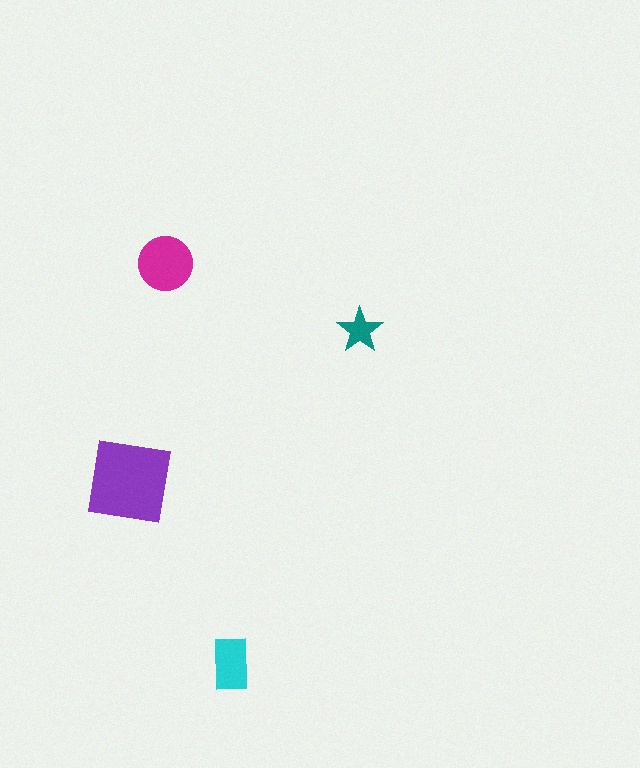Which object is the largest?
The purple square.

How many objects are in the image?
There are 4 objects in the image.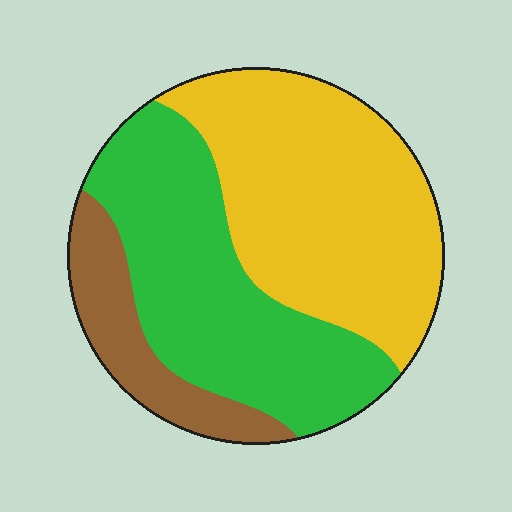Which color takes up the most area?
Yellow, at roughly 45%.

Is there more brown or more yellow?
Yellow.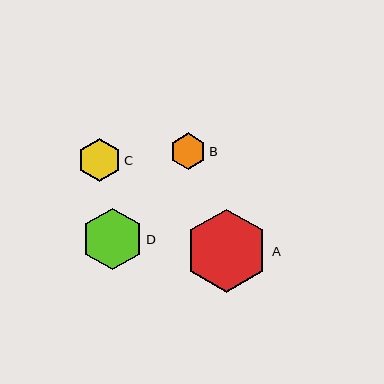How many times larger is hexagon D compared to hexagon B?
Hexagon D is approximately 1.7 times the size of hexagon B.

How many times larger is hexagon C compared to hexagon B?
Hexagon C is approximately 1.2 times the size of hexagon B.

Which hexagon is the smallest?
Hexagon B is the smallest with a size of approximately 37 pixels.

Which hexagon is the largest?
Hexagon A is the largest with a size of approximately 83 pixels.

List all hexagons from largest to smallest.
From largest to smallest: A, D, C, B.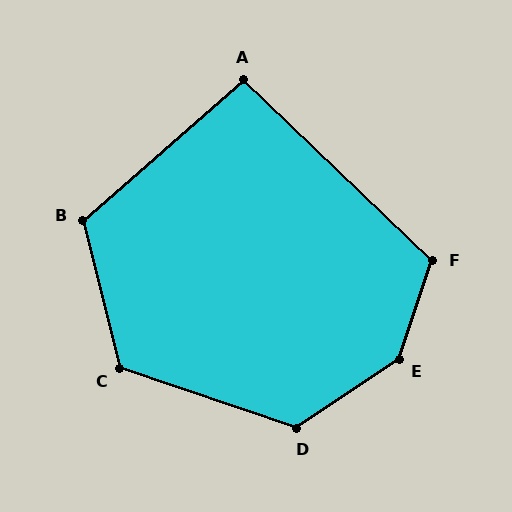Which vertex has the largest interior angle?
E, at approximately 142 degrees.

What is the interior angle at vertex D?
Approximately 128 degrees (obtuse).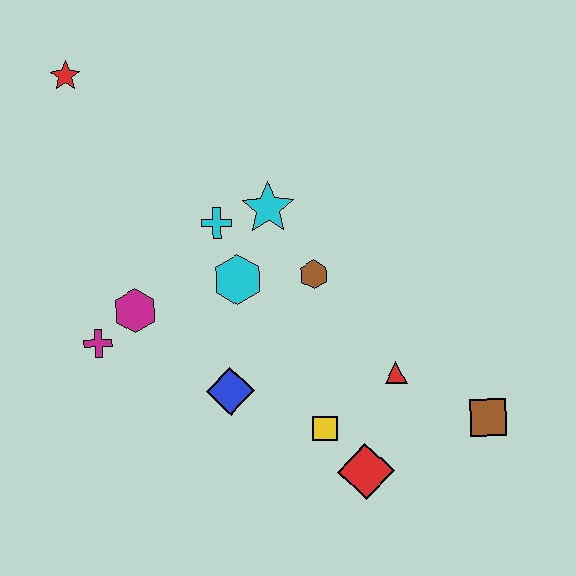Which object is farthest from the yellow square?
The red star is farthest from the yellow square.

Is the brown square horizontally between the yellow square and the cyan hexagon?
No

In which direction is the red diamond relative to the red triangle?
The red diamond is below the red triangle.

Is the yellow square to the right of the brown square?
No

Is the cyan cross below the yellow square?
No